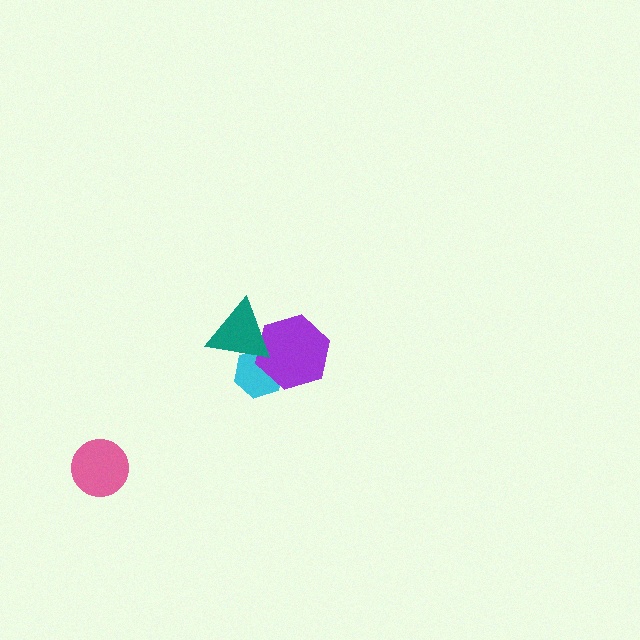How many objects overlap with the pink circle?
0 objects overlap with the pink circle.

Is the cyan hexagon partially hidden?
Yes, it is partially covered by another shape.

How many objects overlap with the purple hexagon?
2 objects overlap with the purple hexagon.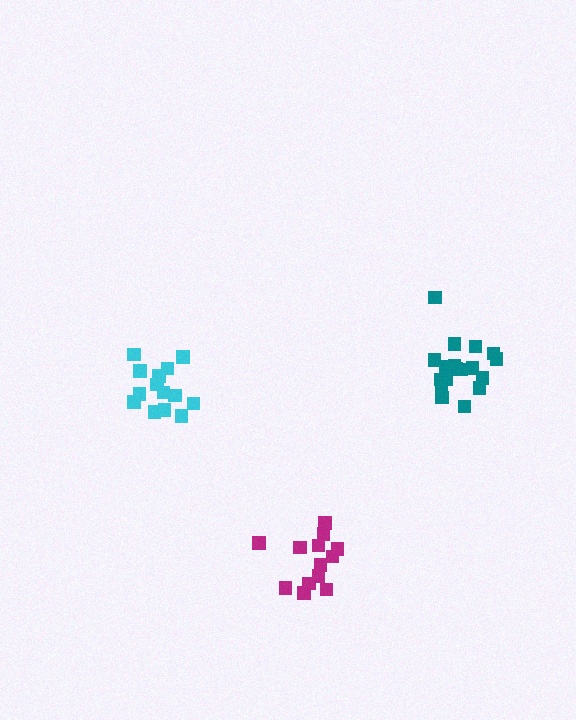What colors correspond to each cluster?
The clusters are colored: magenta, cyan, teal.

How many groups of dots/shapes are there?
There are 3 groups.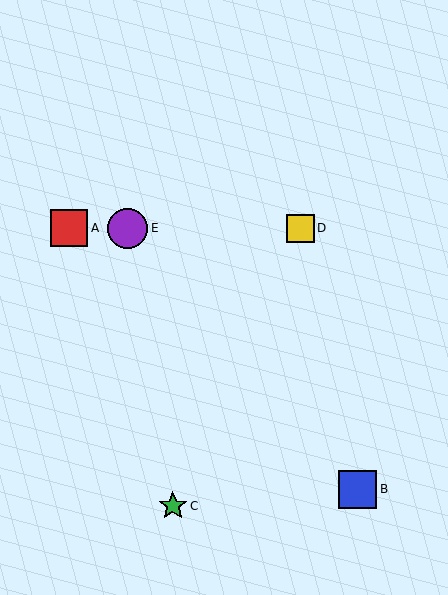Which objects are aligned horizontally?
Objects A, D, E are aligned horizontally.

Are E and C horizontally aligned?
No, E is at y≈228 and C is at y≈506.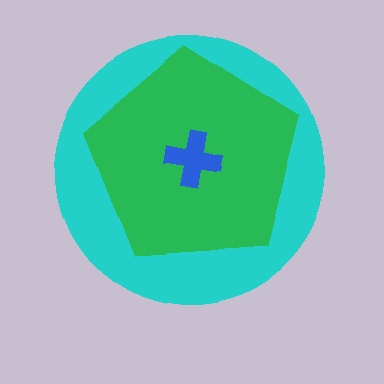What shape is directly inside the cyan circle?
The green pentagon.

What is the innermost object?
The blue cross.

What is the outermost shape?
The cyan circle.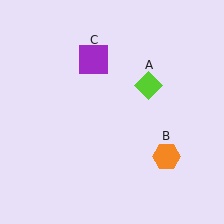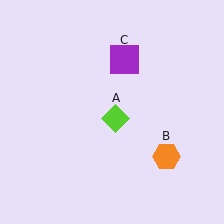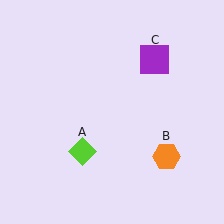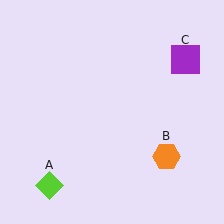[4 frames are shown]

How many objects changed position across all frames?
2 objects changed position: lime diamond (object A), purple square (object C).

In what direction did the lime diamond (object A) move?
The lime diamond (object A) moved down and to the left.